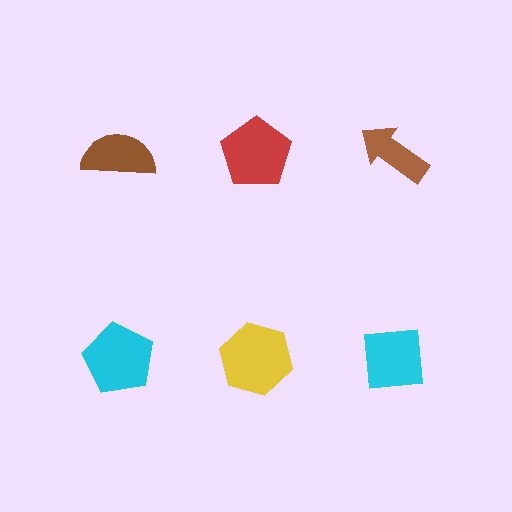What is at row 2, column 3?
A cyan square.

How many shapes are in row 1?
3 shapes.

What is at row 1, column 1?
A brown semicircle.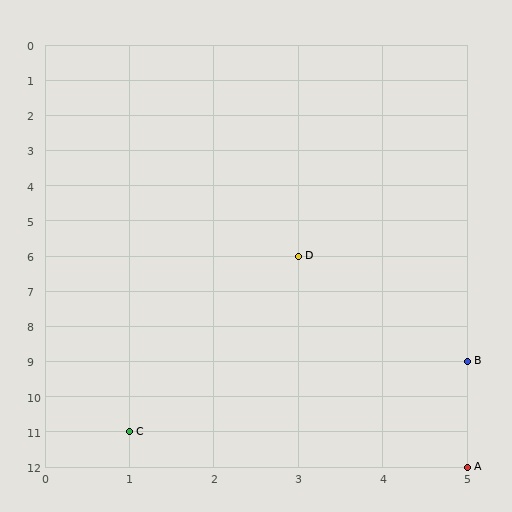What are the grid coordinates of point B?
Point B is at grid coordinates (5, 9).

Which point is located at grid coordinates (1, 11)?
Point C is at (1, 11).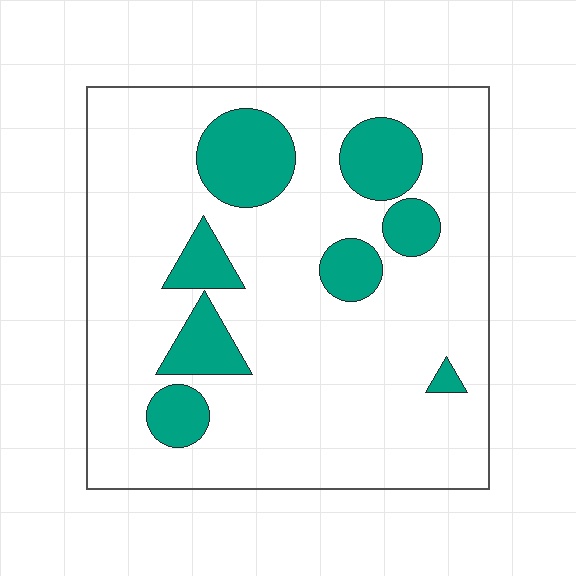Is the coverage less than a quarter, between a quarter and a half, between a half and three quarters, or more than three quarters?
Less than a quarter.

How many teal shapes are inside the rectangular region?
8.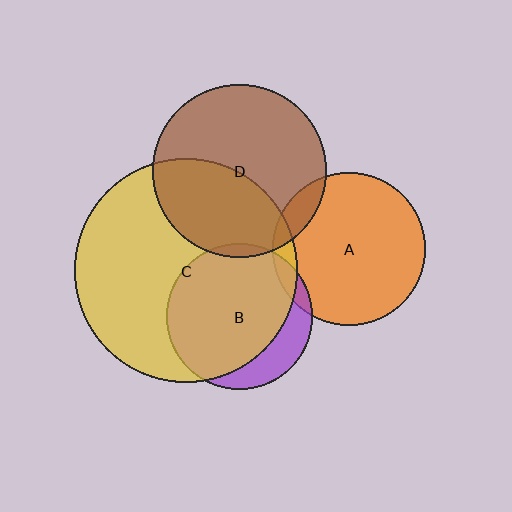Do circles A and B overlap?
Yes.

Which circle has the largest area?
Circle C (yellow).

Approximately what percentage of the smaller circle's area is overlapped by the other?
Approximately 5%.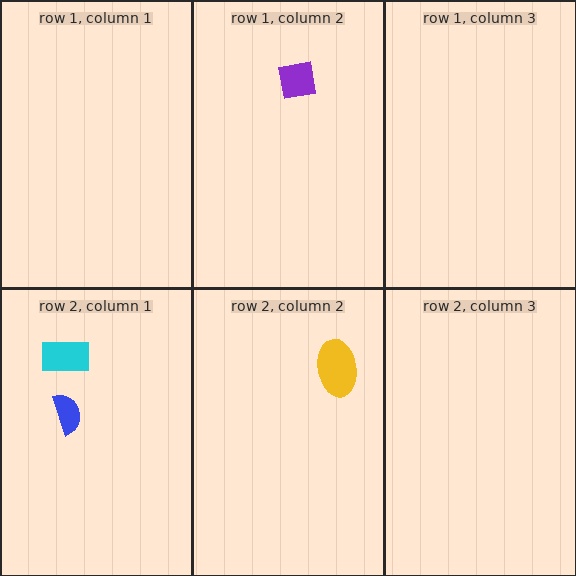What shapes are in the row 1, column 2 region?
The purple square.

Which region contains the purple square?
The row 1, column 2 region.